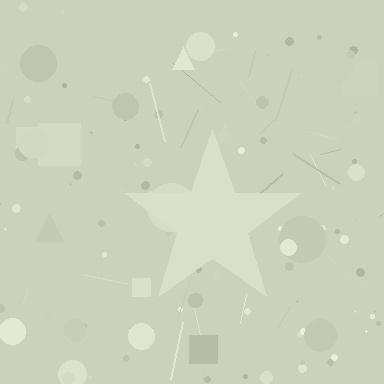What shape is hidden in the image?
A star is hidden in the image.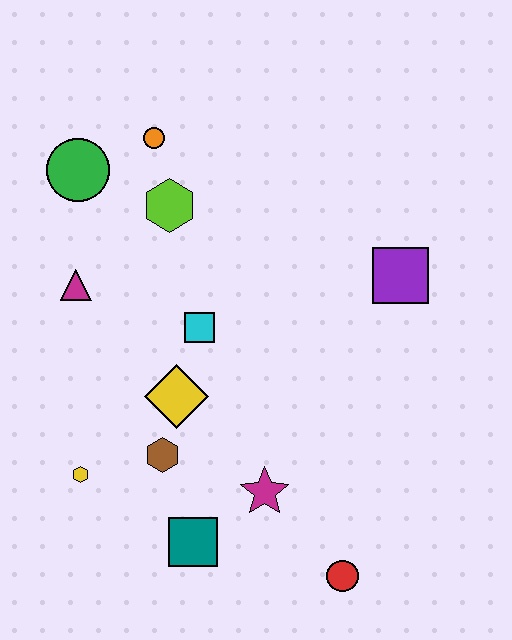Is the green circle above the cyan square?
Yes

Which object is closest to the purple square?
The cyan square is closest to the purple square.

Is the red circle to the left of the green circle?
No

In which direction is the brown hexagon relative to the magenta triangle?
The brown hexagon is below the magenta triangle.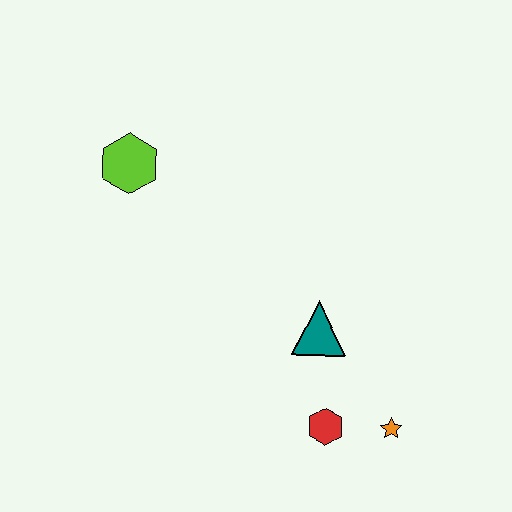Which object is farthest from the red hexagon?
The lime hexagon is farthest from the red hexagon.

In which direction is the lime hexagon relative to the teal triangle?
The lime hexagon is to the left of the teal triangle.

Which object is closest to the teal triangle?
The red hexagon is closest to the teal triangle.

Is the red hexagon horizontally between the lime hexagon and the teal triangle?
No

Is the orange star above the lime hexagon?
No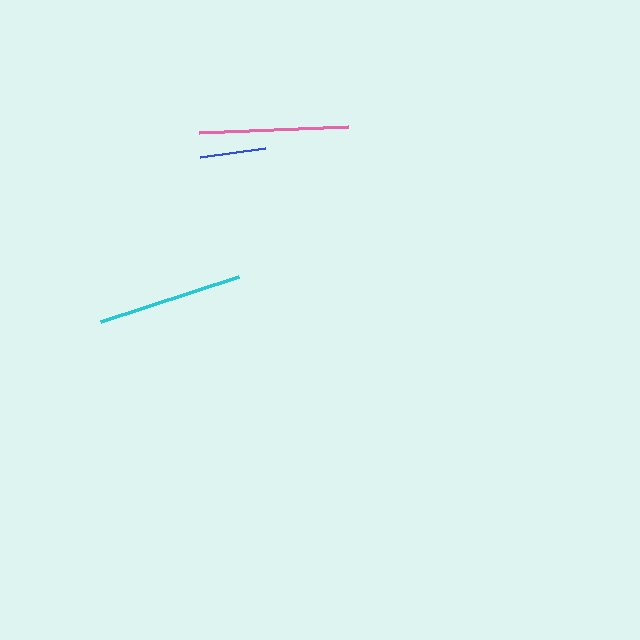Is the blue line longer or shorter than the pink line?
The pink line is longer than the blue line.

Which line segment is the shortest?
The blue line is the shortest at approximately 66 pixels.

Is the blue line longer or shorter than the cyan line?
The cyan line is longer than the blue line.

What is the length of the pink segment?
The pink segment is approximately 149 pixels long.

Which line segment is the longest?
The pink line is the longest at approximately 149 pixels.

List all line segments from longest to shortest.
From longest to shortest: pink, cyan, blue.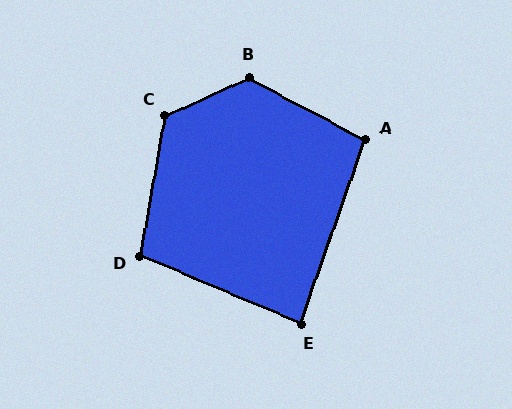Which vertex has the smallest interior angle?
E, at approximately 87 degrees.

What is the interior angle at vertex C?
Approximately 125 degrees (obtuse).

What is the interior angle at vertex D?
Approximately 103 degrees (obtuse).